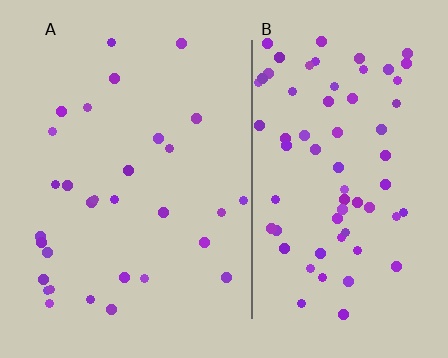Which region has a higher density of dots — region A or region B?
B (the right).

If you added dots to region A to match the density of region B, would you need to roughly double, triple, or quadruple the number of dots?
Approximately double.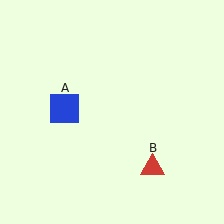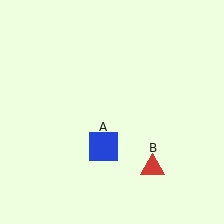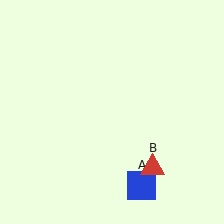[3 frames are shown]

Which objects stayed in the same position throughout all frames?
Red triangle (object B) remained stationary.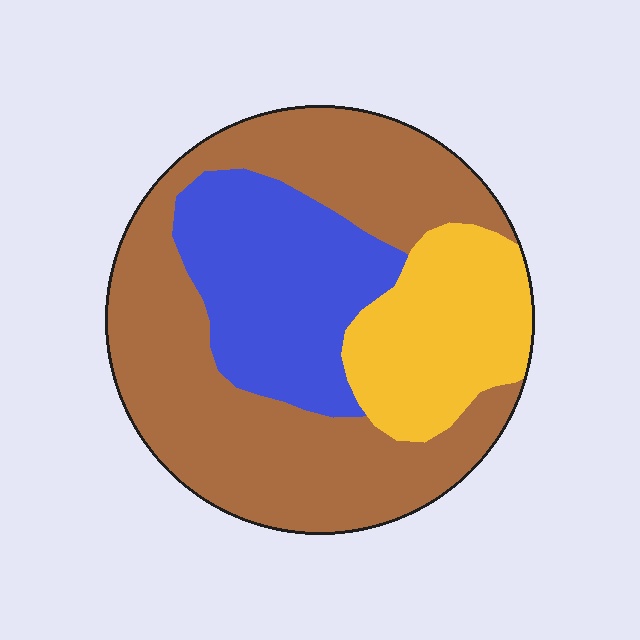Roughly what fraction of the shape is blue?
Blue covers about 25% of the shape.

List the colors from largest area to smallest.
From largest to smallest: brown, blue, yellow.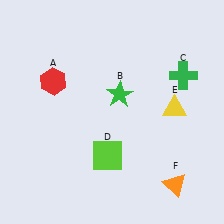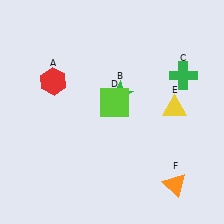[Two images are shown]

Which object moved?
The lime square (D) moved up.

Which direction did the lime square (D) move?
The lime square (D) moved up.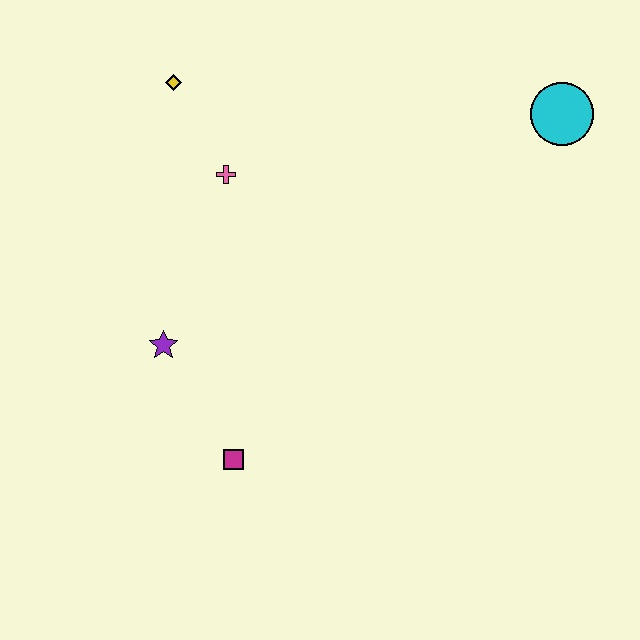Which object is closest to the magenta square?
The purple star is closest to the magenta square.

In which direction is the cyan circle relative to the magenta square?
The cyan circle is above the magenta square.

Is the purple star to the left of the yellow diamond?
Yes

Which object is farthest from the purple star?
The cyan circle is farthest from the purple star.